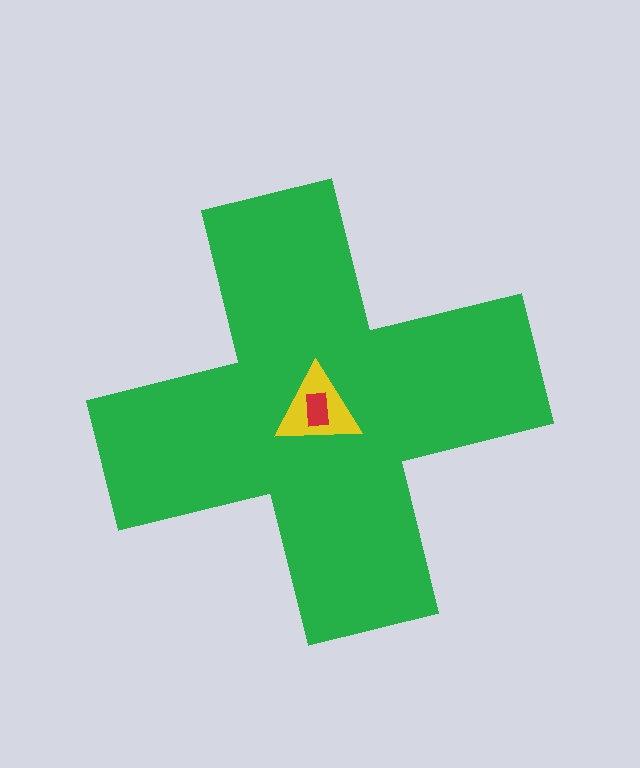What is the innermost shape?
The red rectangle.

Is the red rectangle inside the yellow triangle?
Yes.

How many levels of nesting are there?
3.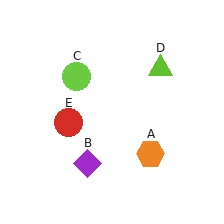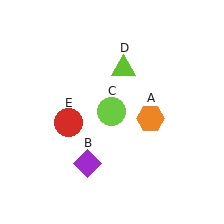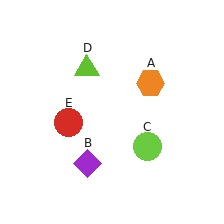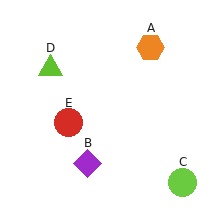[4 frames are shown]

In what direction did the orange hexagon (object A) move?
The orange hexagon (object A) moved up.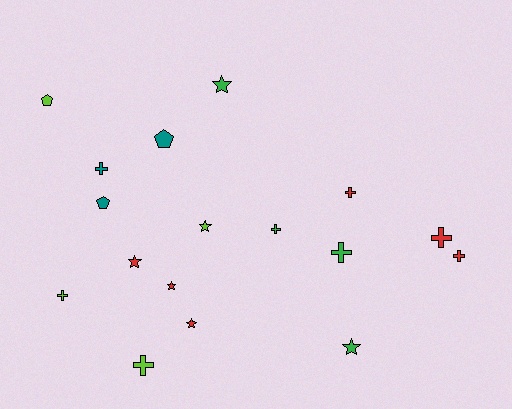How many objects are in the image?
There are 17 objects.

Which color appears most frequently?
Red, with 6 objects.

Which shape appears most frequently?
Cross, with 8 objects.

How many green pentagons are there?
There are no green pentagons.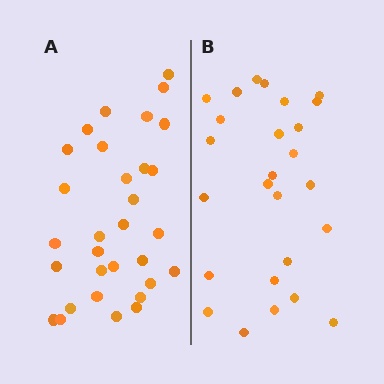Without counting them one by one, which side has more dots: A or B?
Region A (the left region) has more dots.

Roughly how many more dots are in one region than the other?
Region A has about 5 more dots than region B.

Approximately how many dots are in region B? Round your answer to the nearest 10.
About 30 dots. (The exact count is 26, which rounds to 30.)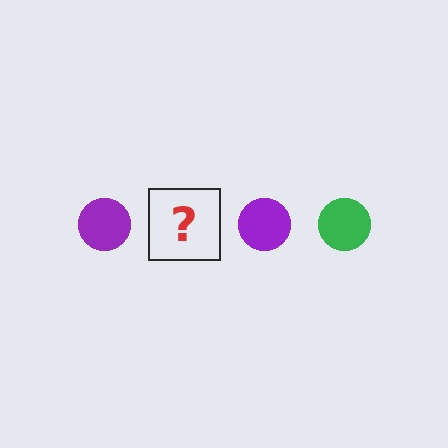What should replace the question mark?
The question mark should be replaced with a green circle.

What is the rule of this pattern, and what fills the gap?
The rule is that the pattern cycles through purple, green circles. The gap should be filled with a green circle.